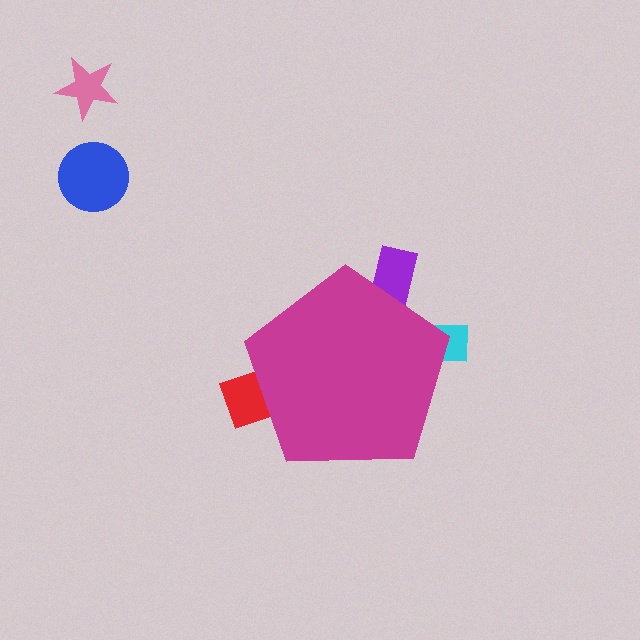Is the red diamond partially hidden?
Yes, the red diamond is partially hidden behind the magenta pentagon.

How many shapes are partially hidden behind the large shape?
3 shapes are partially hidden.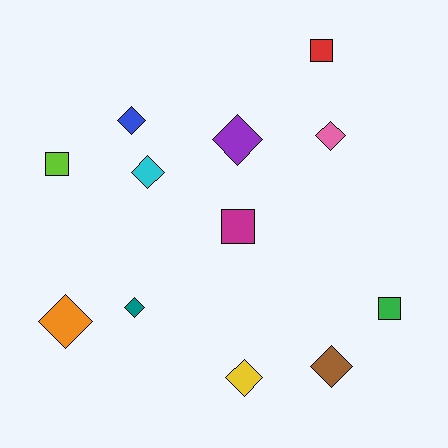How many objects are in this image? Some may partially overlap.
There are 12 objects.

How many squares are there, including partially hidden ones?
There are 4 squares.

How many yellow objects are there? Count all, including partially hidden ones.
There is 1 yellow object.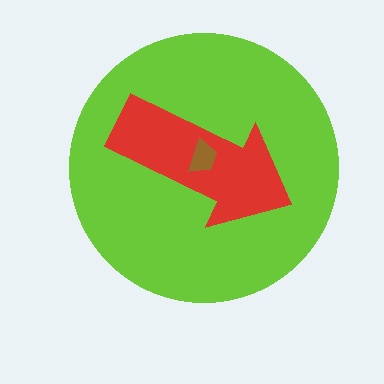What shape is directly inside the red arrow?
The brown trapezoid.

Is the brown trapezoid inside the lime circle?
Yes.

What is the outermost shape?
The lime circle.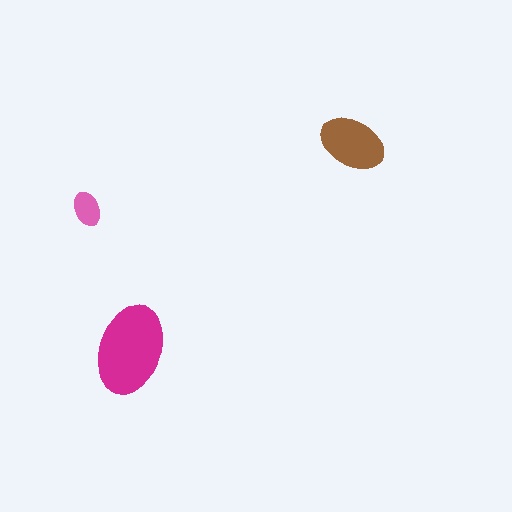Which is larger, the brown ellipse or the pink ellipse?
The brown one.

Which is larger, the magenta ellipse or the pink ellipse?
The magenta one.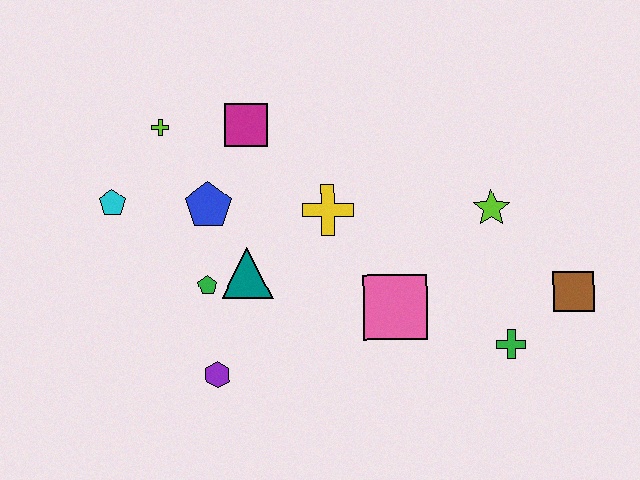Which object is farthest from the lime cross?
The brown square is farthest from the lime cross.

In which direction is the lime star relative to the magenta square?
The lime star is to the right of the magenta square.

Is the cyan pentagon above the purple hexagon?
Yes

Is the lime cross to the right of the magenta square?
No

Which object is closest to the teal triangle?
The green pentagon is closest to the teal triangle.